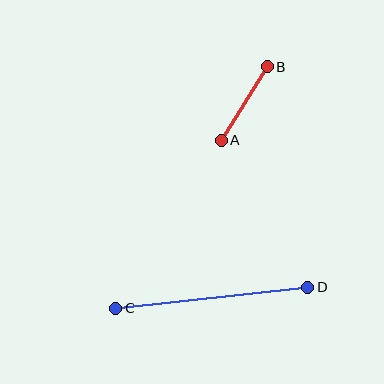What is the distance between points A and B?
The distance is approximately 87 pixels.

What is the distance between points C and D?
The distance is approximately 193 pixels.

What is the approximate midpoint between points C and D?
The midpoint is at approximately (212, 298) pixels.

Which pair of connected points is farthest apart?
Points C and D are farthest apart.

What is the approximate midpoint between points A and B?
The midpoint is at approximately (244, 104) pixels.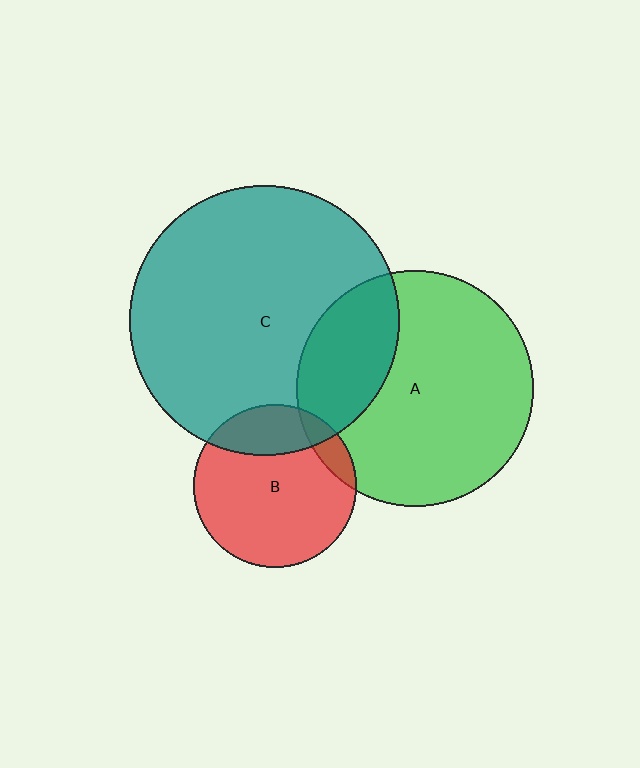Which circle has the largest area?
Circle C (teal).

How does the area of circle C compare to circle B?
Approximately 2.7 times.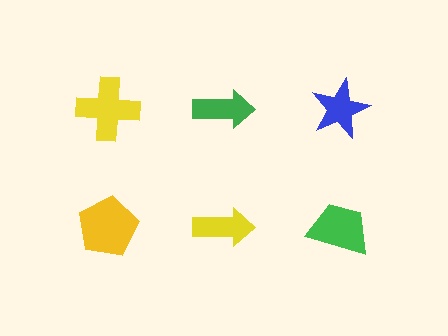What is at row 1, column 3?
A blue star.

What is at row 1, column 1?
A yellow cross.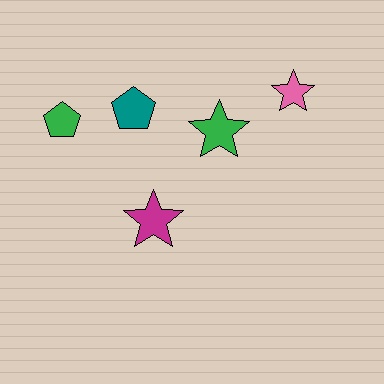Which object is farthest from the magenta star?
The pink star is farthest from the magenta star.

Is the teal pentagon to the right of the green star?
No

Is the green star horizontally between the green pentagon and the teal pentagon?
No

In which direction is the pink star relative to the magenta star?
The pink star is to the right of the magenta star.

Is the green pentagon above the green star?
Yes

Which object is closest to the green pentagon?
The teal pentagon is closest to the green pentagon.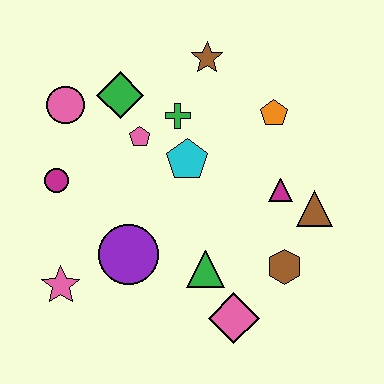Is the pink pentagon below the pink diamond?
No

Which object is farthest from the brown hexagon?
The pink circle is farthest from the brown hexagon.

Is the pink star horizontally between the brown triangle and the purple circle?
No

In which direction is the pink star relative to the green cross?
The pink star is below the green cross.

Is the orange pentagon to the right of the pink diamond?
Yes